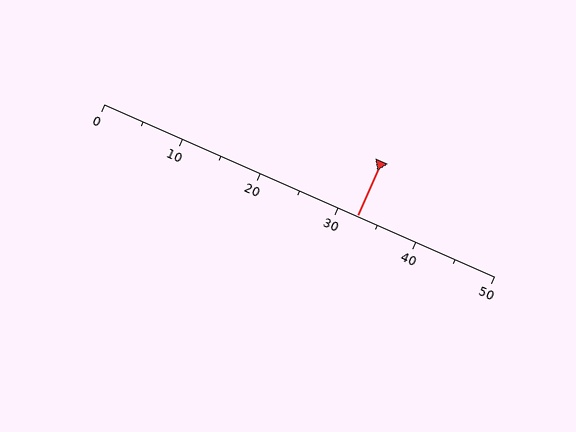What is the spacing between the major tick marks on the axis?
The major ticks are spaced 10 apart.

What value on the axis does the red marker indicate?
The marker indicates approximately 32.5.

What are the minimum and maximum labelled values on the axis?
The axis runs from 0 to 50.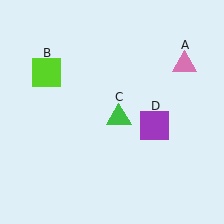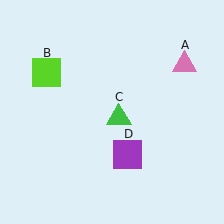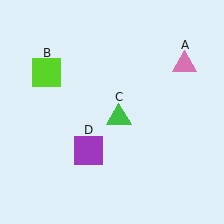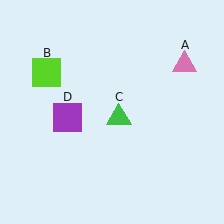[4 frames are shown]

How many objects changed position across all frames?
1 object changed position: purple square (object D).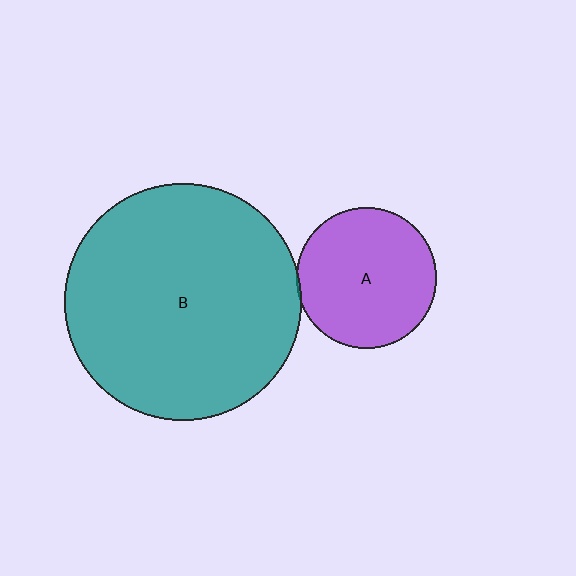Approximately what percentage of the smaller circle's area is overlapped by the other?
Approximately 5%.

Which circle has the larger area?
Circle B (teal).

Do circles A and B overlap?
Yes.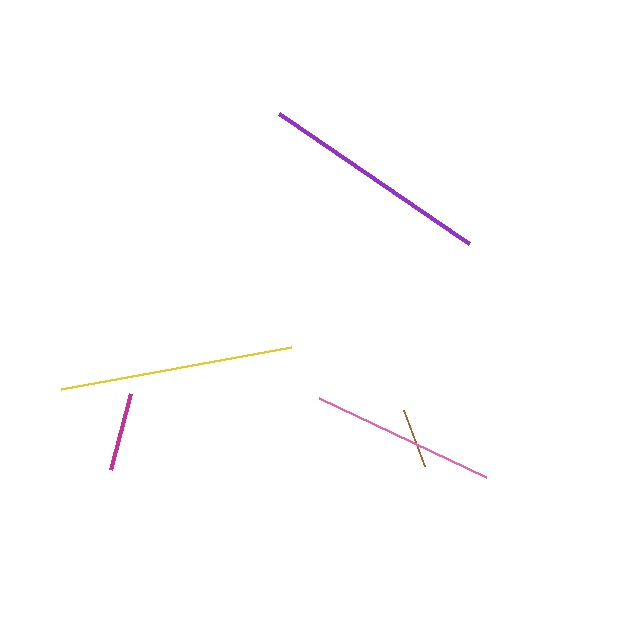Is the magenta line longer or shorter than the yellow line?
The yellow line is longer than the magenta line.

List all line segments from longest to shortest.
From longest to shortest: yellow, purple, pink, magenta, brown.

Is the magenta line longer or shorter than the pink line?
The pink line is longer than the magenta line.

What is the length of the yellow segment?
The yellow segment is approximately 234 pixels long.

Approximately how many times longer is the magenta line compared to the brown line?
The magenta line is approximately 1.3 times the length of the brown line.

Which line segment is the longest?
The yellow line is the longest at approximately 234 pixels.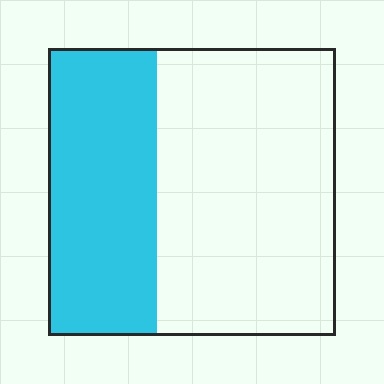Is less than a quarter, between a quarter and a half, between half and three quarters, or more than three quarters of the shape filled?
Between a quarter and a half.